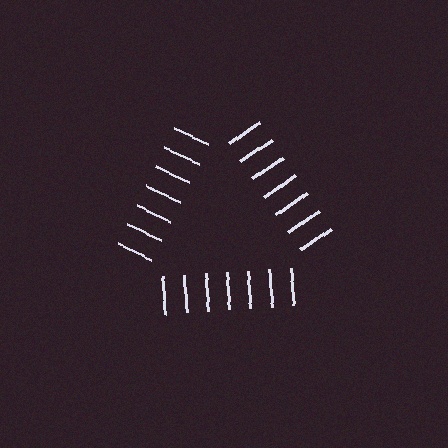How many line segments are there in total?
21 — 7 along each of the 3 edges.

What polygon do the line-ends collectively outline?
An illusory triangle — the line segments terminate on its edges but no continuous stroke is drawn.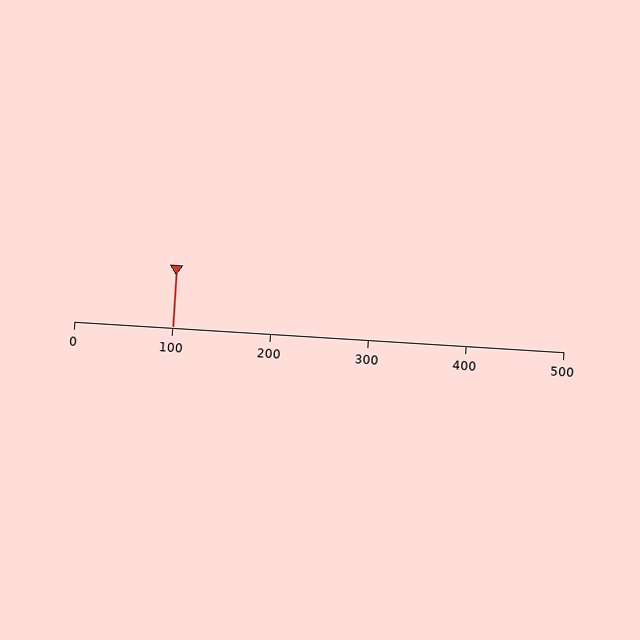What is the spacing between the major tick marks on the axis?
The major ticks are spaced 100 apart.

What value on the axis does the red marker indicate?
The marker indicates approximately 100.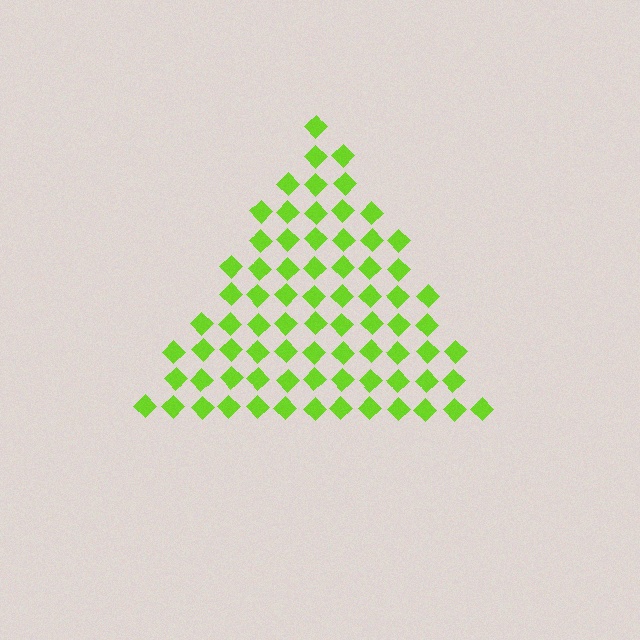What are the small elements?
The small elements are diamonds.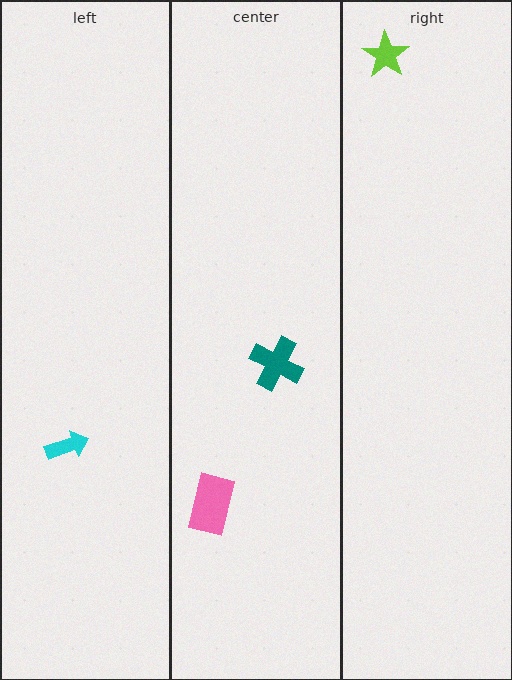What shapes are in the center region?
The teal cross, the pink rectangle.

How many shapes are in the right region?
1.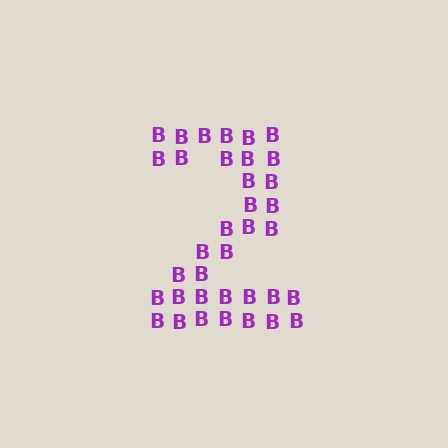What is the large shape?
The large shape is the digit 2.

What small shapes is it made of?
It is made of small letter B's.